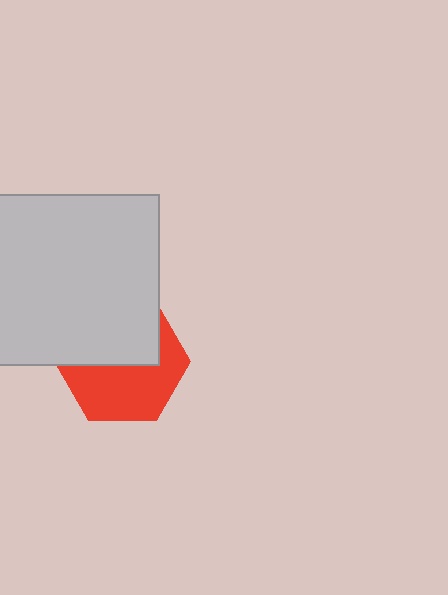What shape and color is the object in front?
The object in front is a light gray rectangle.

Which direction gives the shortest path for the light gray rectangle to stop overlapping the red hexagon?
Moving up gives the shortest separation.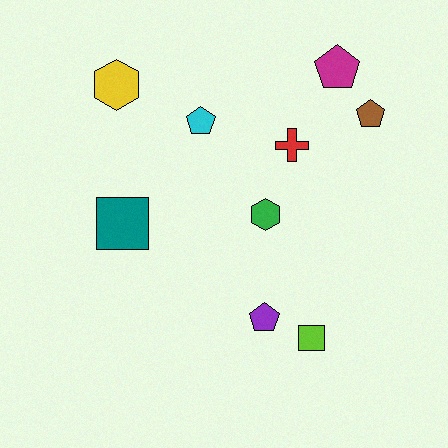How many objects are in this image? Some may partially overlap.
There are 9 objects.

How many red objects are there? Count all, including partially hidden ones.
There is 1 red object.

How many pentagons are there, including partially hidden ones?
There are 4 pentagons.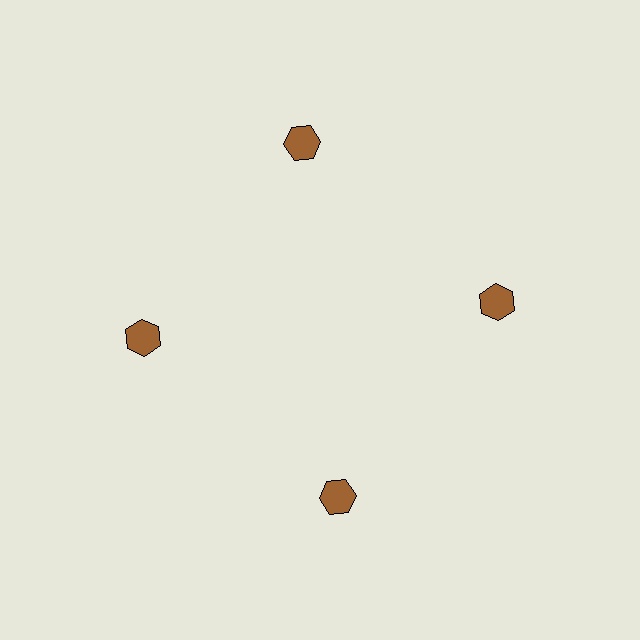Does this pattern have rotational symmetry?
Yes, this pattern has 4-fold rotational symmetry. It looks the same after rotating 90 degrees around the center.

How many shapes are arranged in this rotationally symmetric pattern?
There are 4 shapes, arranged in 4 groups of 1.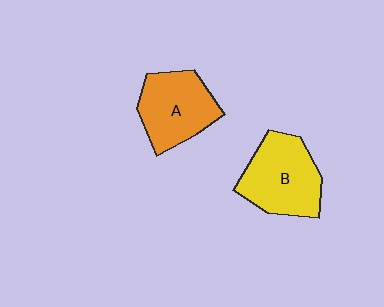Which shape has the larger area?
Shape B (yellow).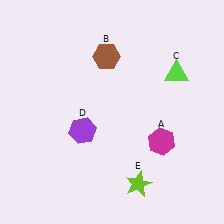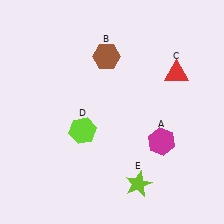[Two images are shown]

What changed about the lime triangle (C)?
In Image 1, C is lime. In Image 2, it changed to red.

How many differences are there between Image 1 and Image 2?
There are 2 differences between the two images.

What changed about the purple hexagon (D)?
In Image 1, D is purple. In Image 2, it changed to lime.